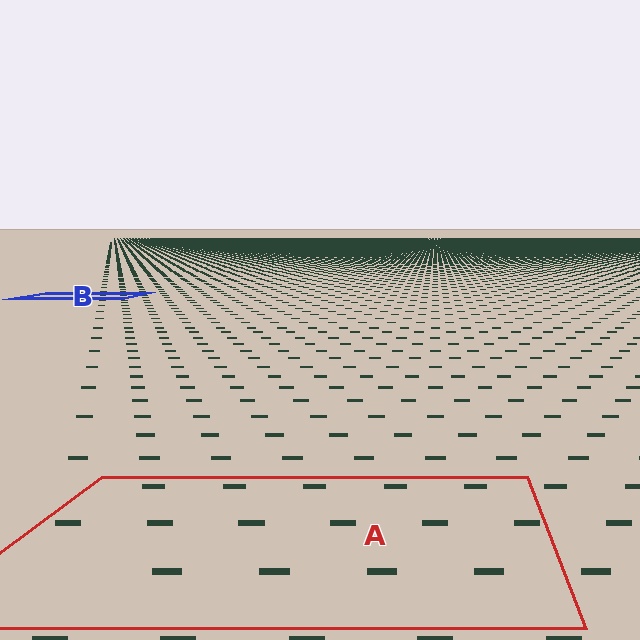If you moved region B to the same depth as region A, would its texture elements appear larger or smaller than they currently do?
They would appear larger. At a closer depth, the same texture elements are projected at a bigger on-screen size.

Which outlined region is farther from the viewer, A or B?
Region B is farther from the viewer — the texture elements inside it appear smaller and more densely packed.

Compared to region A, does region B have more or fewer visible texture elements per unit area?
Region B has more texture elements per unit area — they are packed more densely because it is farther away.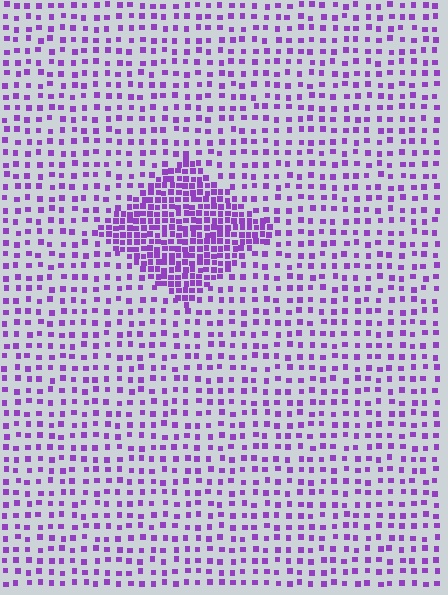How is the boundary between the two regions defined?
The boundary is defined by a change in element density (approximately 2.6x ratio). All elements are the same color, size, and shape.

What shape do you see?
I see a diamond.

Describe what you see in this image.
The image contains small purple elements arranged at two different densities. A diamond-shaped region is visible where the elements are more densely packed than the surrounding area.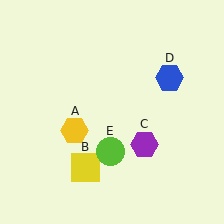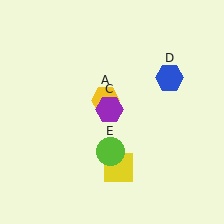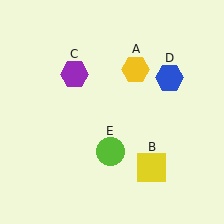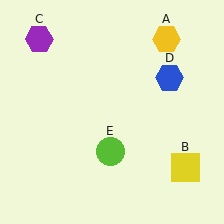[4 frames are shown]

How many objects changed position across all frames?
3 objects changed position: yellow hexagon (object A), yellow square (object B), purple hexagon (object C).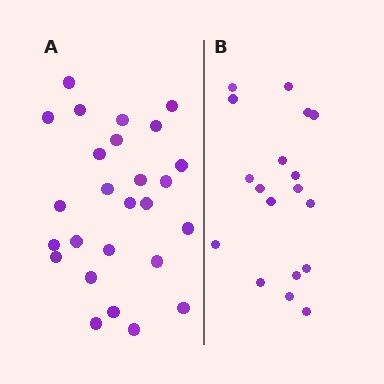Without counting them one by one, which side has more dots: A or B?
Region A (the left region) has more dots.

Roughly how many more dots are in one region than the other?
Region A has roughly 8 or so more dots than region B.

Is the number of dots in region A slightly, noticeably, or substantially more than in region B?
Region A has noticeably more, but not dramatically so. The ratio is roughly 1.4 to 1.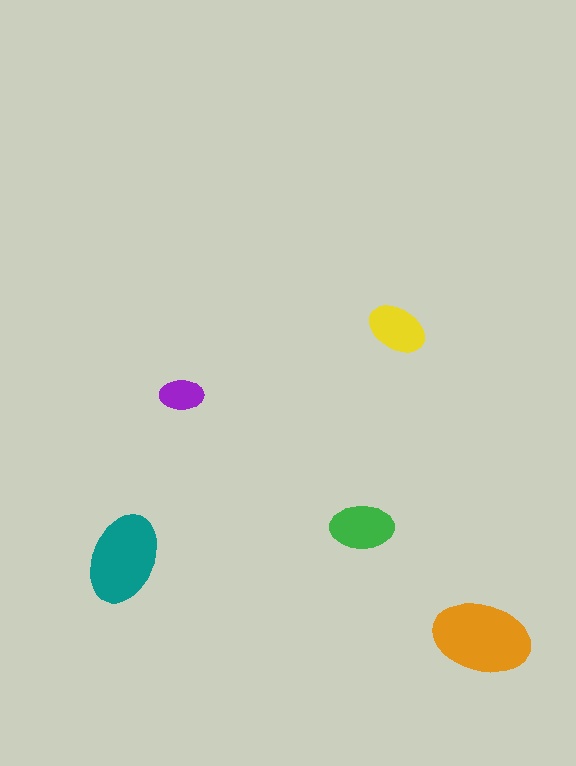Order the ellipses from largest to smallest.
the orange one, the teal one, the green one, the yellow one, the purple one.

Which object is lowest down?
The orange ellipse is bottommost.